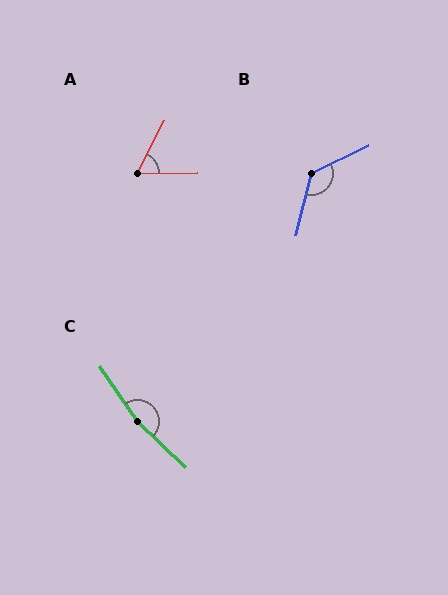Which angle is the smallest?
A, at approximately 62 degrees.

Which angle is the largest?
C, at approximately 168 degrees.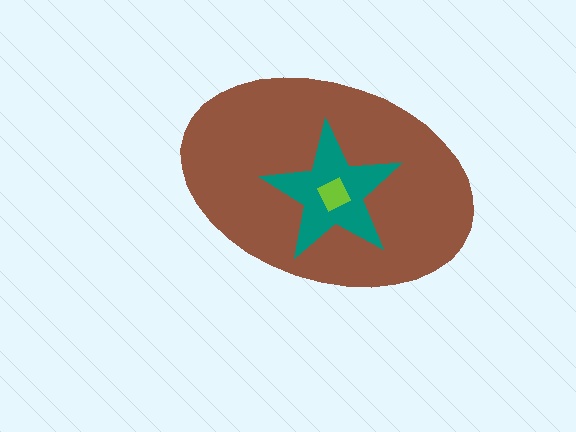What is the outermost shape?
The brown ellipse.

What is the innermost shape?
The lime diamond.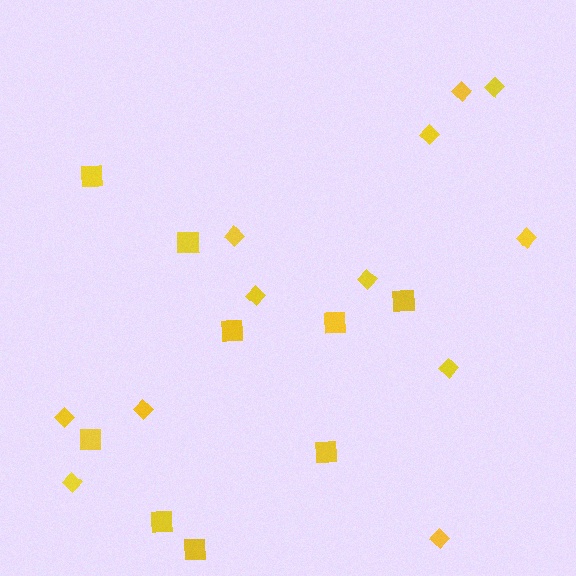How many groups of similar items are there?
There are 2 groups: one group of squares (9) and one group of diamonds (12).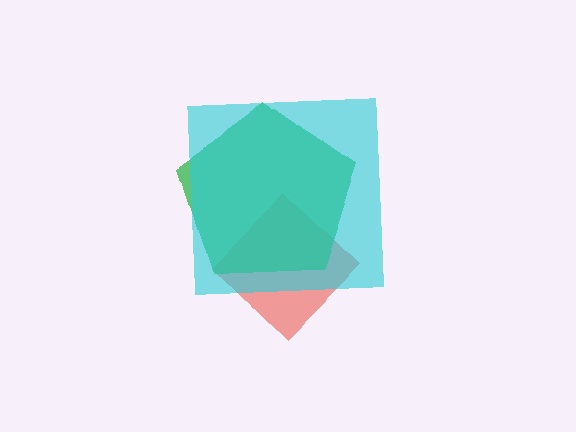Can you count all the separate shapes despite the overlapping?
Yes, there are 3 separate shapes.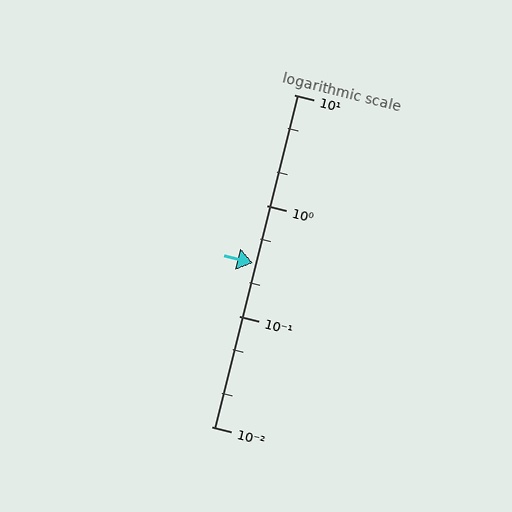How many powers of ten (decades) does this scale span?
The scale spans 3 decades, from 0.01 to 10.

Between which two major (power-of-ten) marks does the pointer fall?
The pointer is between 0.1 and 1.